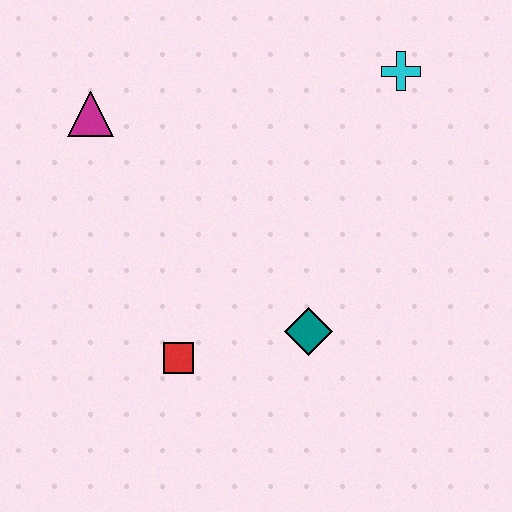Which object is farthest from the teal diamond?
The magenta triangle is farthest from the teal diamond.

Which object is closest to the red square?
The teal diamond is closest to the red square.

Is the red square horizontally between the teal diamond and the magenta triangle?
Yes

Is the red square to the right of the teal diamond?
No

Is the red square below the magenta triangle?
Yes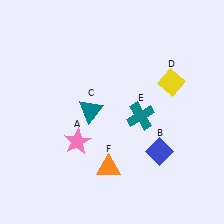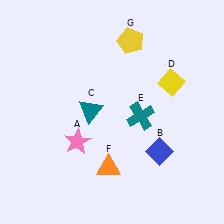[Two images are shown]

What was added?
A yellow pentagon (G) was added in Image 2.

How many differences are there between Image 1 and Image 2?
There is 1 difference between the two images.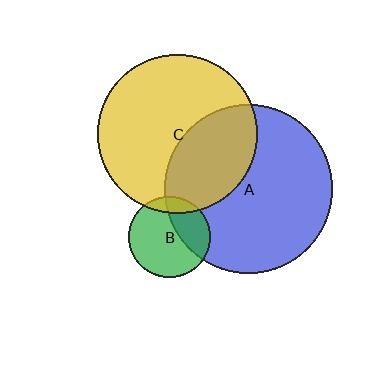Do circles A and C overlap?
Yes.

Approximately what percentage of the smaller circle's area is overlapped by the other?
Approximately 35%.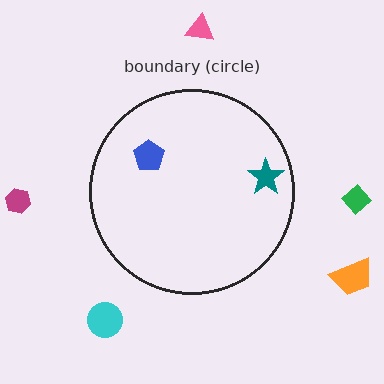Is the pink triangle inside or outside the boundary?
Outside.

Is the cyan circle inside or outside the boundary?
Outside.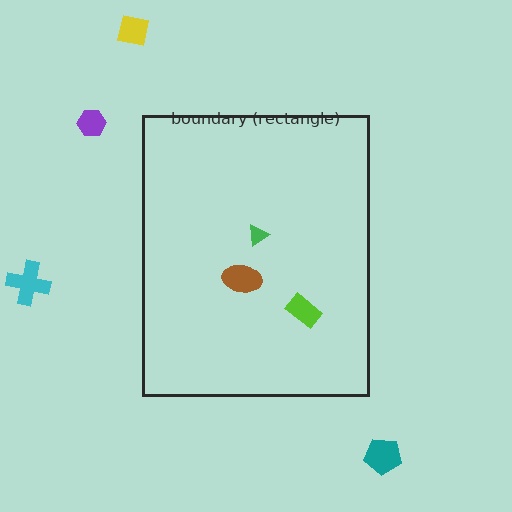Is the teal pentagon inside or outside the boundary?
Outside.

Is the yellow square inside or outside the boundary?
Outside.